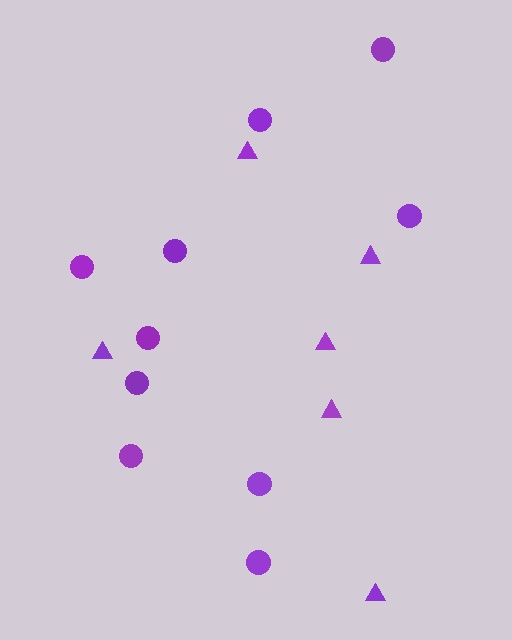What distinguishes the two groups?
There are 2 groups: one group of triangles (6) and one group of circles (10).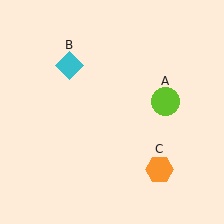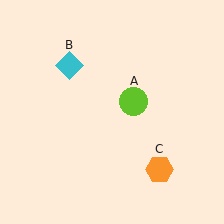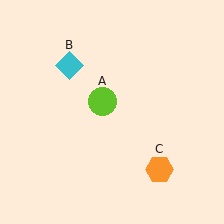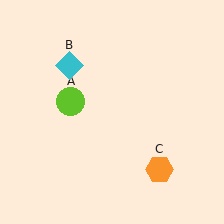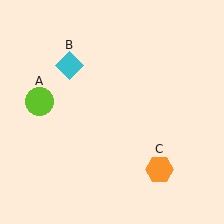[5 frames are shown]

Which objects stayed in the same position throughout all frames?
Cyan diamond (object B) and orange hexagon (object C) remained stationary.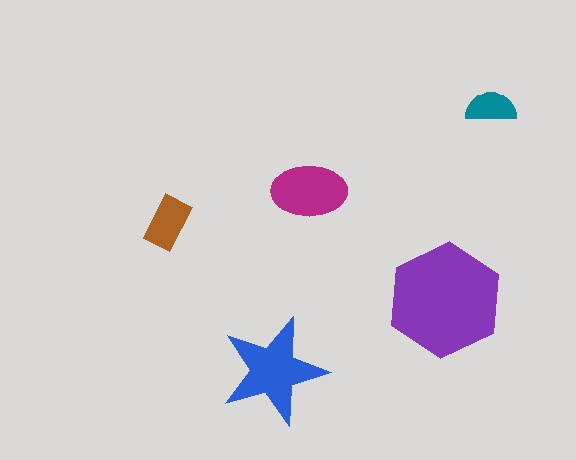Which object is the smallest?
The teal semicircle.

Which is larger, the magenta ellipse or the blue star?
The blue star.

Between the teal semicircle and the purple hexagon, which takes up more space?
The purple hexagon.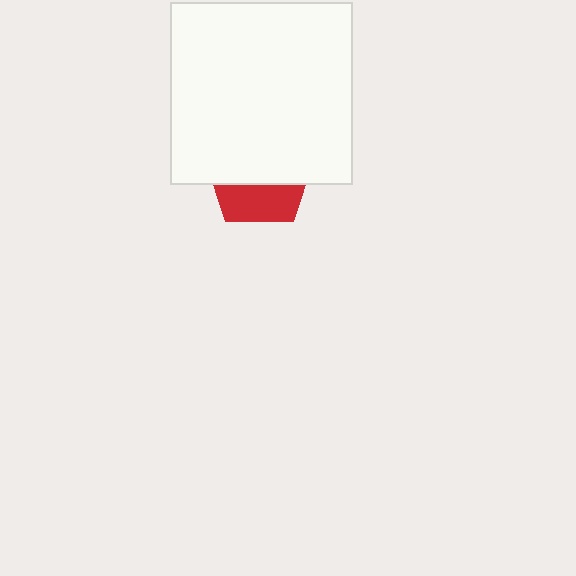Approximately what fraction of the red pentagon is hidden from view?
Roughly 63% of the red pentagon is hidden behind the white square.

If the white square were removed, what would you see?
You would see the complete red pentagon.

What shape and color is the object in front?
The object in front is a white square.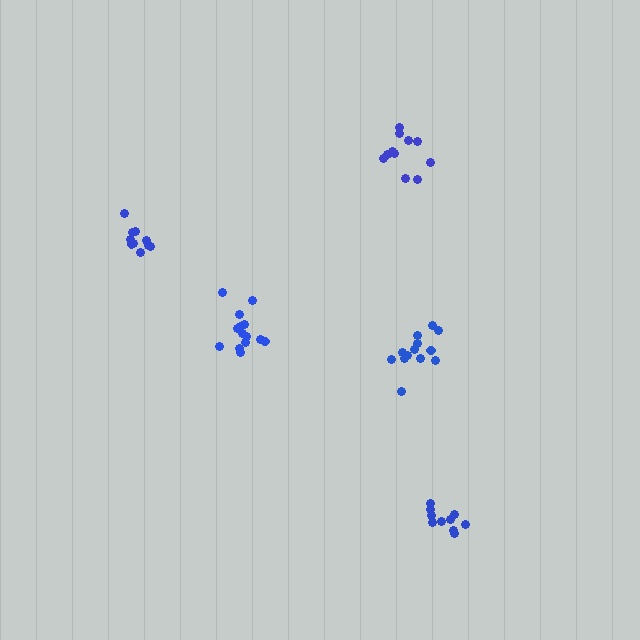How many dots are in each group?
Group 1: 10 dots, Group 2: 14 dots, Group 3: 11 dots, Group 4: 10 dots, Group 5: 14 dots (59 total).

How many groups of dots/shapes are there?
There are 5 groups.